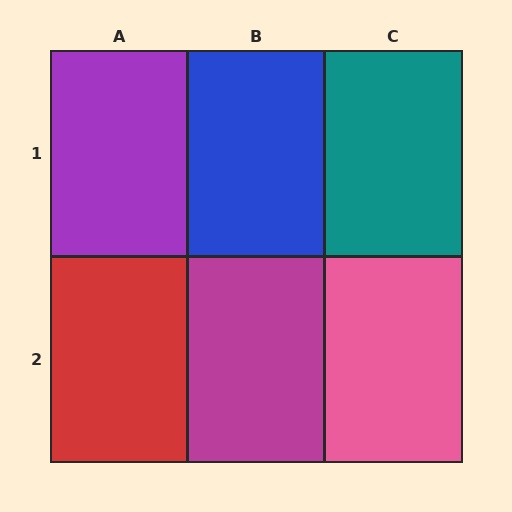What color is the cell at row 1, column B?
Blue.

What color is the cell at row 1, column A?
Purple.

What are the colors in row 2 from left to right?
Red, magenta, pink.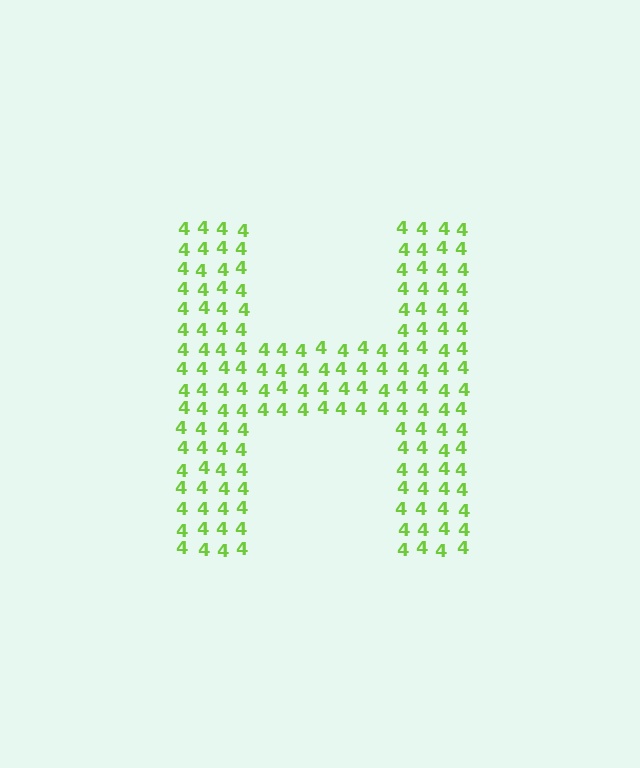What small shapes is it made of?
It is made of small digit 4's.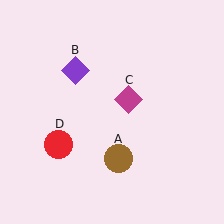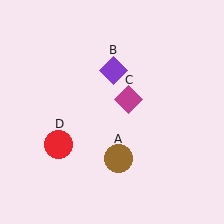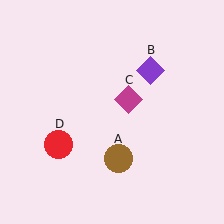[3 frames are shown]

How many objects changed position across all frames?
1 object changed position: purple diamond (object B).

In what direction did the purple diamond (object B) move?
The purple diamond (object B) moved right.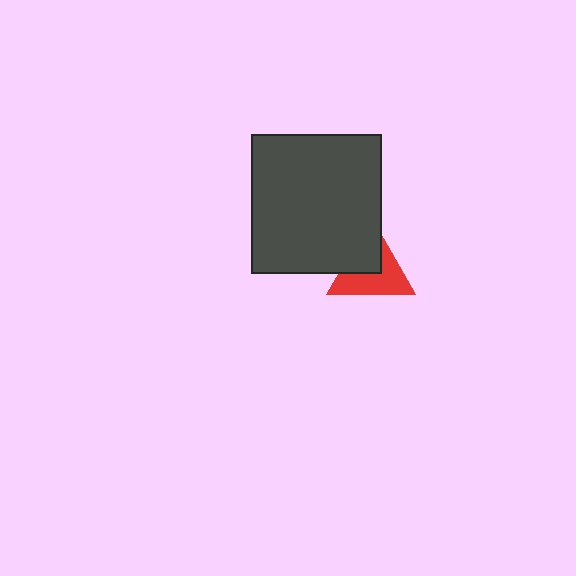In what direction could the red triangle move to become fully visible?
The red triangle could move toward the lower-right. That would shift it out from behind the dark gray rectangle entirely.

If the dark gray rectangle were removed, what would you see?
You would see the complete red triangle.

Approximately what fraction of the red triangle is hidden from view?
Roughly 40% of the red triangle is hidden behind the dark gray rectangle.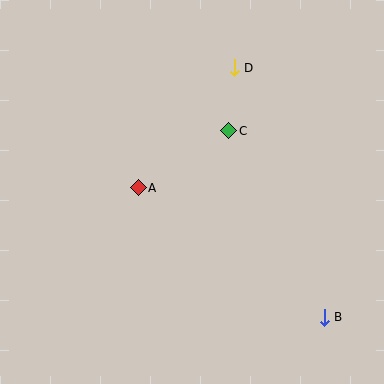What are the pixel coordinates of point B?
Point B is at (324, 317).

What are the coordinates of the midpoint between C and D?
The midpoint between C and D is at (231, 99).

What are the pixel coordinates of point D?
Point D is at (234, 68).